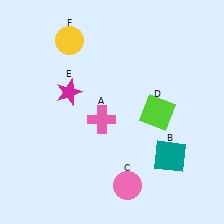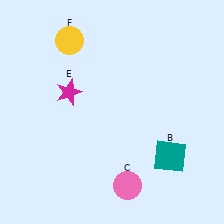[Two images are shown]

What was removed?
The lime square (D), the pink cross (A) were removed in Image 2.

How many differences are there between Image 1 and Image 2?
There are 2 differences between the two images.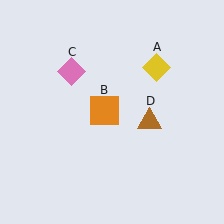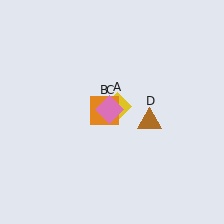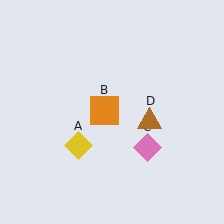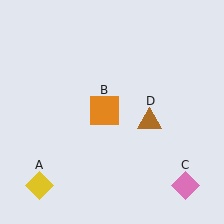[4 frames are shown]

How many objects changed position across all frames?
2 objects changed position: yellow diamond (object A), pink diamond (object C).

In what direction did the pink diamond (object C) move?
The pink diamond (object C) moved down and to the right.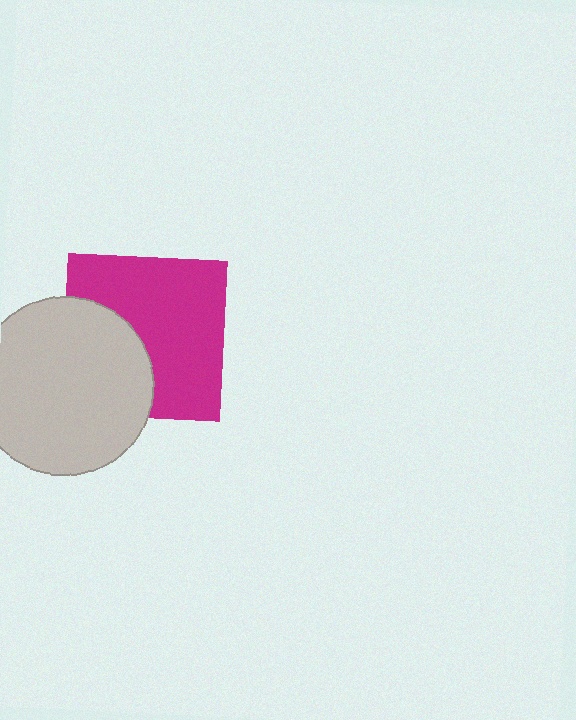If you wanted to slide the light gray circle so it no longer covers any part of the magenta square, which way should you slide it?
Slide it left — that is the most direct way to separate the two shapes.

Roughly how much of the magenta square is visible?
About half of it is visible (roughly 65%).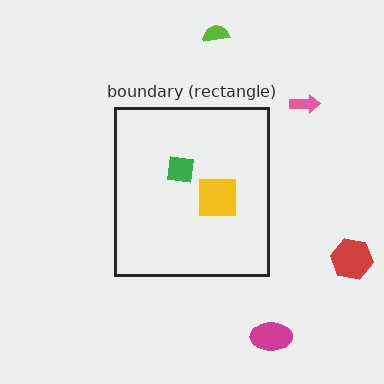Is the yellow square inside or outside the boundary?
Inside.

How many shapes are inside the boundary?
2 inside, 4 outside.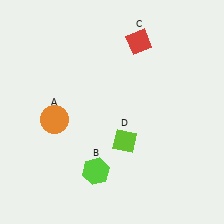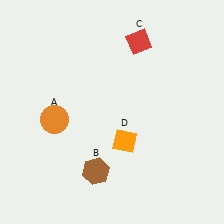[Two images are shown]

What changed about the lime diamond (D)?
In Image 1, D is lime. In Image 2, it changed to orange.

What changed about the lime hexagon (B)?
In Image 1, B is lime. In Image 2, it changed to brown.